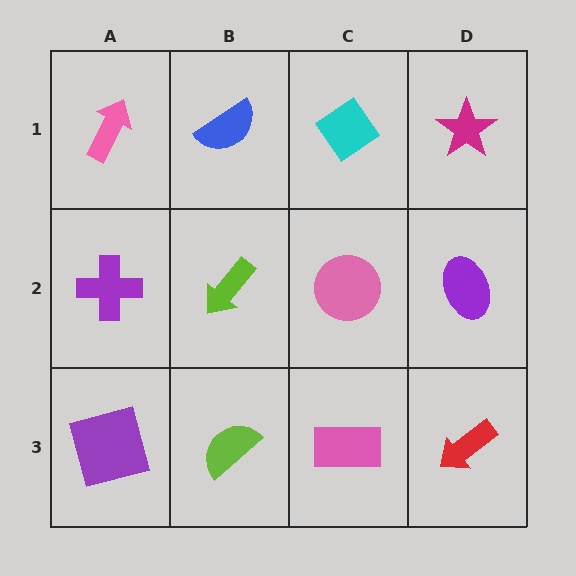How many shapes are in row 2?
4 shapes.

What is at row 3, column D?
A red arrow.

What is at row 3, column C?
A pink rectangle.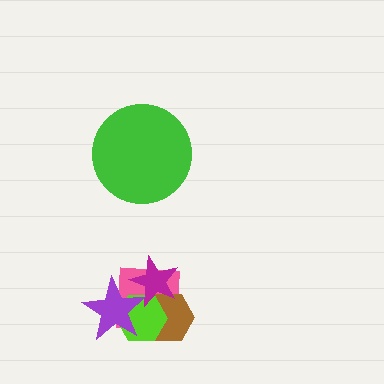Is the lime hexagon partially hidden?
Yes, it is partially covered by another shape.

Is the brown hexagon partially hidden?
Yes, it is partially covered by another shape.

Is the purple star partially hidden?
No, no other shape covers it.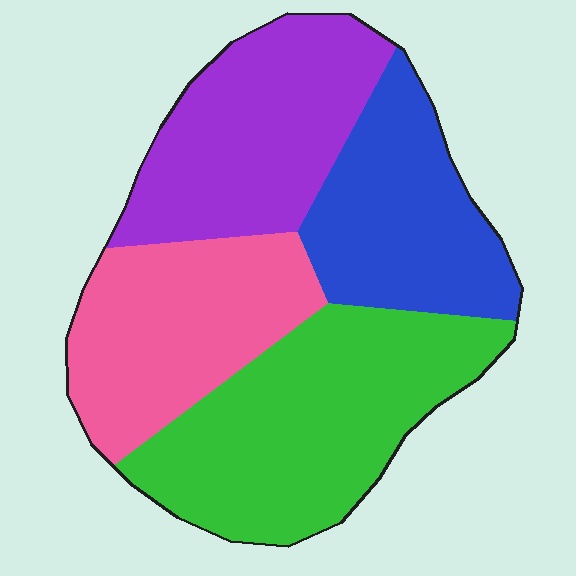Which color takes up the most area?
Green, at roughly 30%.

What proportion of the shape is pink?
Pink covers 23% of the shape.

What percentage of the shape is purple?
Purple takes up about one quarter (1/4) of the shape.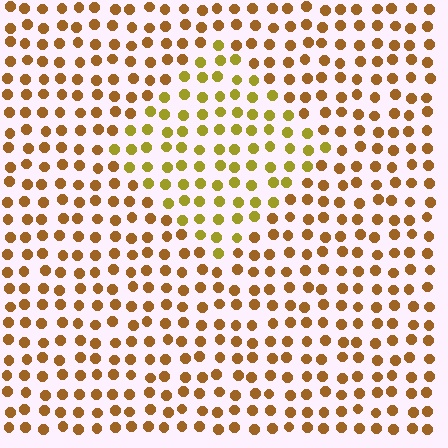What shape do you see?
I see a diamond.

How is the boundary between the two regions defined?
The boundary is defined purely by a slight shift in hue (about 29 degrees). Spacing, size, and orientation are identical on both sides.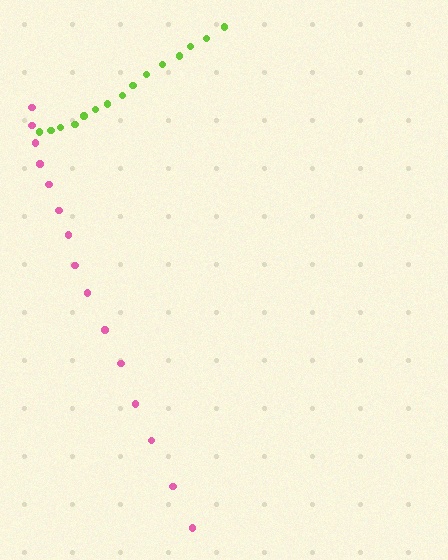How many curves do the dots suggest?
There are 2 distinct paths.